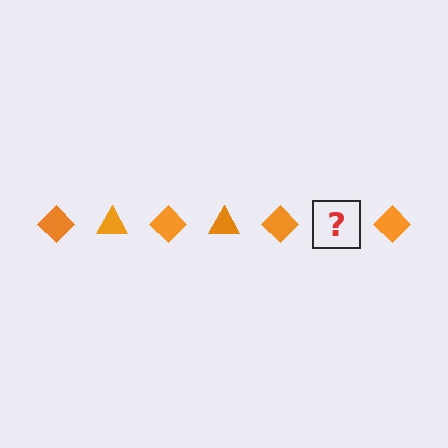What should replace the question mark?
The question mark should be replaced with an orange triangle.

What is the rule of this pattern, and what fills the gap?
The rule is that the pattern cycles through diamond, triangle shapes in orange. The gap should be filled with an orange triangle.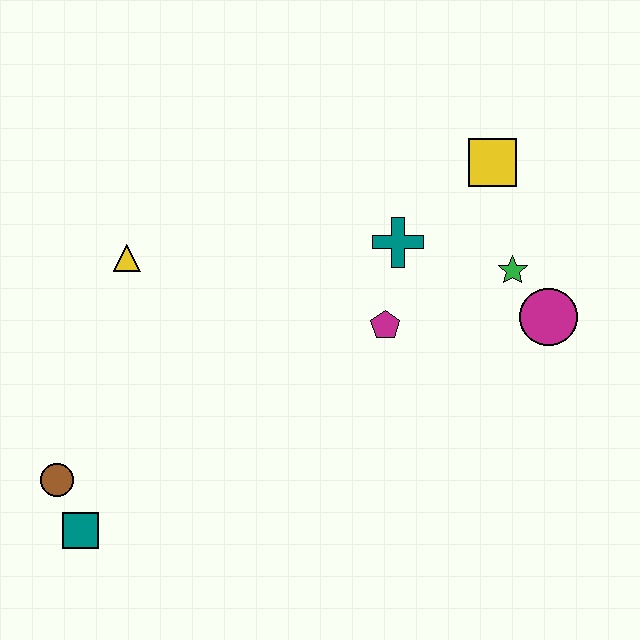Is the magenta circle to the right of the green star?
Yes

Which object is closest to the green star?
The magenta circle is closest to the green star.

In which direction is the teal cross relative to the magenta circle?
The teal cross is to the left of the magenta circle.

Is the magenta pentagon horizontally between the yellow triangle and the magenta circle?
Yes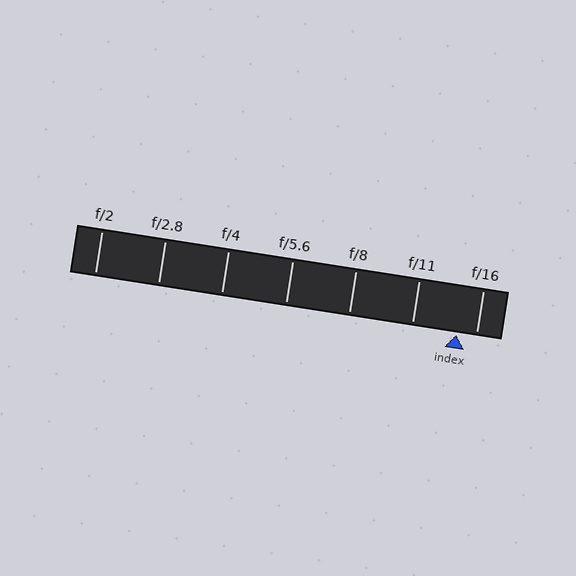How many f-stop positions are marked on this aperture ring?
There are 7 f-stop positions marked.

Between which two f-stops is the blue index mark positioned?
The index mark is between f/11 and f/16.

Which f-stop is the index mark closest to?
The index mark is closest to f/16.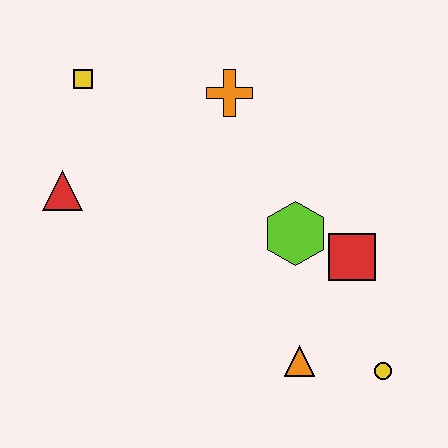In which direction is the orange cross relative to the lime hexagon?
The orange cross is above the lime hexagon.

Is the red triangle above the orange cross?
No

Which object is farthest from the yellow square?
The yellow circle is farthest from the yellow square.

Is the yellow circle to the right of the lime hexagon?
Yes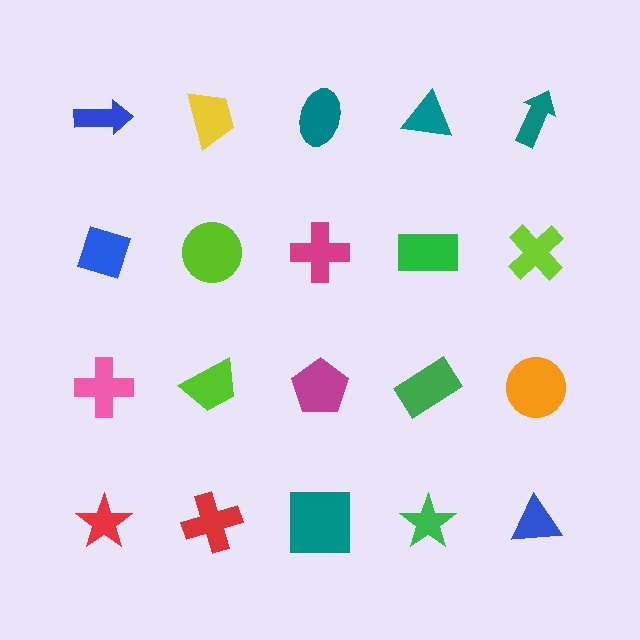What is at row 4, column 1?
A red star.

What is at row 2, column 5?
A lime cross.